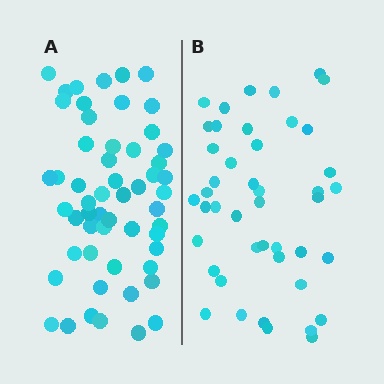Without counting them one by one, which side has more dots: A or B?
Region A (the left region) has more dots.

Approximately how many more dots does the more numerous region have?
Region A has roughly 12 or so more dots than region B.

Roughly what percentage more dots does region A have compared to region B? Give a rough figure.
About 25% more.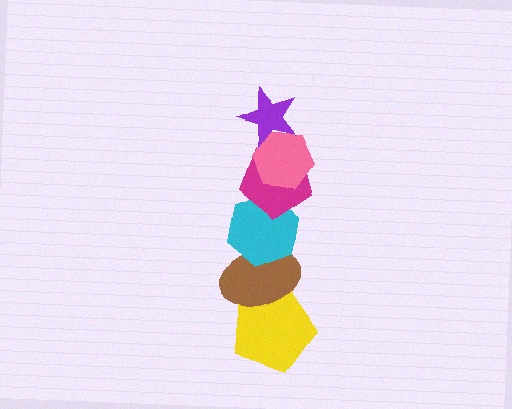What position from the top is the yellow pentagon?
The yellow pentagon is 6th from the top.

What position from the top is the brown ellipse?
The brown ellipse is 5th from the top.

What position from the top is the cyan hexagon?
The cyan hexagon is 4th from the top.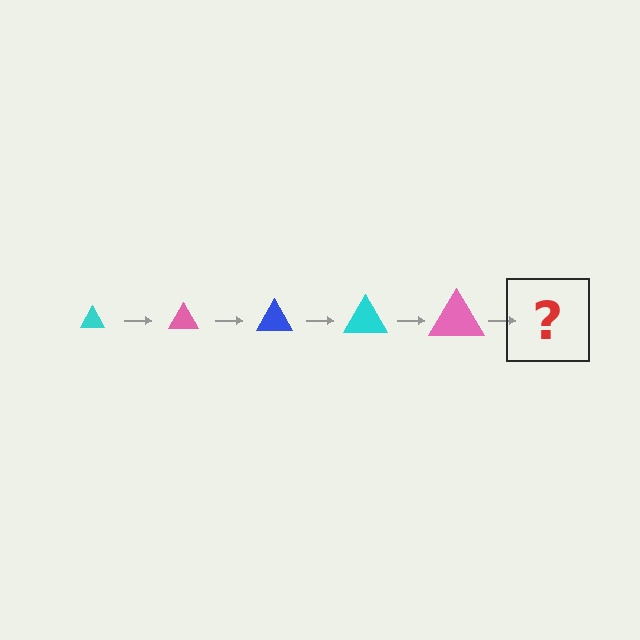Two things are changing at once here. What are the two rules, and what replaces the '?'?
The two rules are that the triangle grows larger each step and the color cycles through cyan, pink, and blue. The '?' should be a blue triangle, larger than the previous one.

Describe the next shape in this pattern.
It should be a blue triangle, larger than the previous one.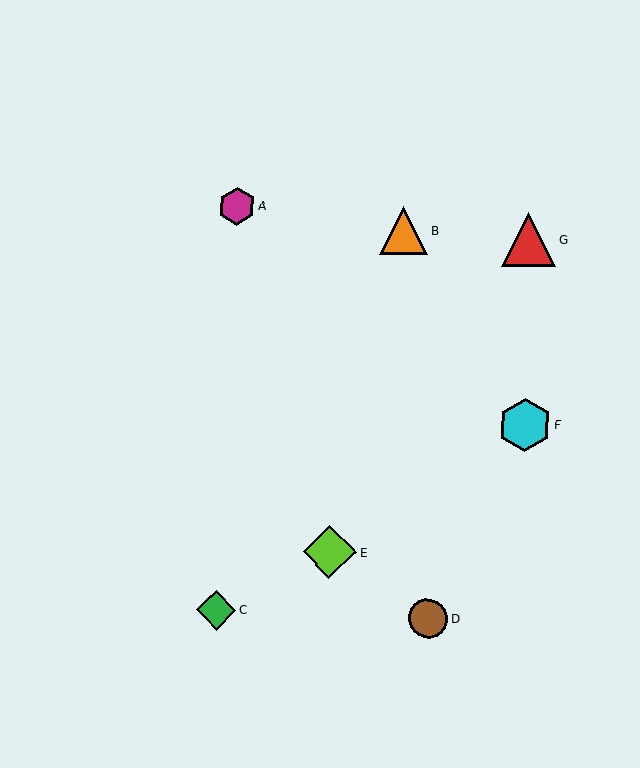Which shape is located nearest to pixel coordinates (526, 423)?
The cyan hexagon (labeled F) at (525, 425) is nearest to that location.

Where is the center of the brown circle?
The center of the brown circle is at (428, 618).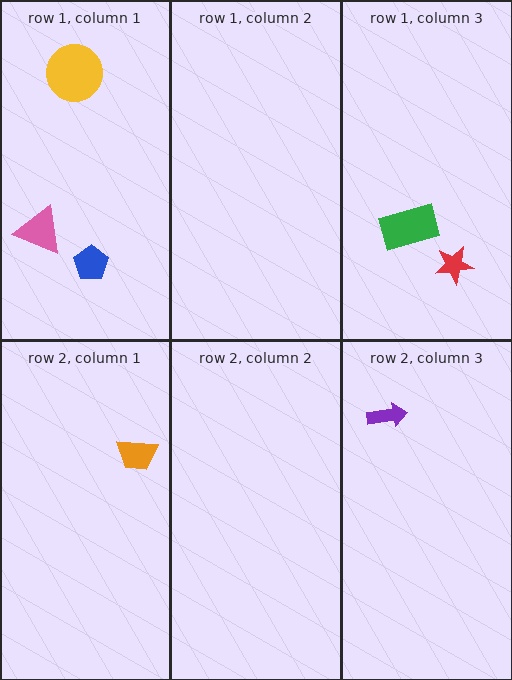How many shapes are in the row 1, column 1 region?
3.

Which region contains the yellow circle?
The row 1, column 1 region.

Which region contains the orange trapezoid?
The row 2, column 1 region.